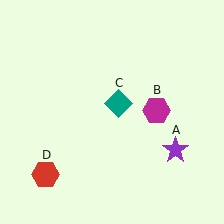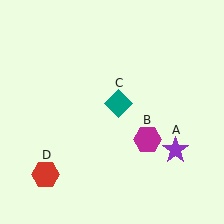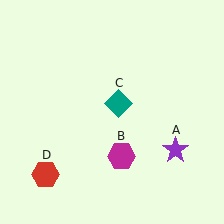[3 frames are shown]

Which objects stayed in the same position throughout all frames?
Purple star (object A) and teal diamond (object C) and red hexagon (object D) remained stationary.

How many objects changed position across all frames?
1 object changed position: magenta hexagon (object B).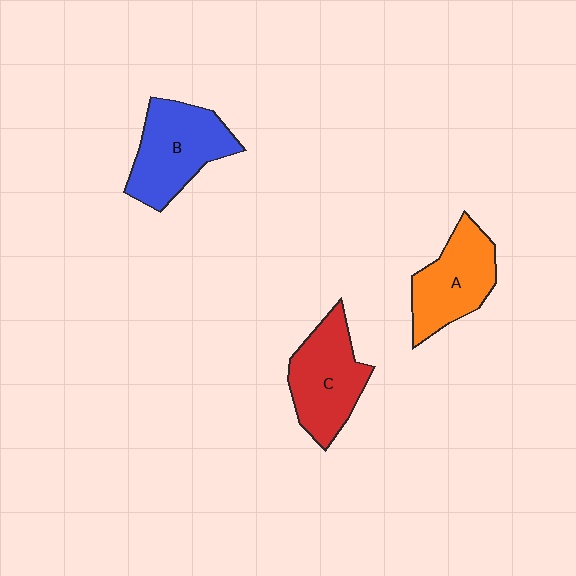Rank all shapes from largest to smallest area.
From largest to smallest: B (blue), C (red), A (orange).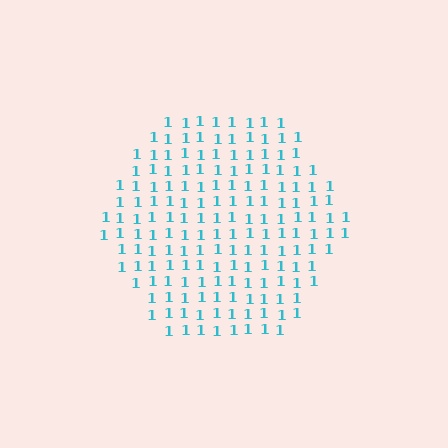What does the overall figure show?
The overall figure shows a hexagon.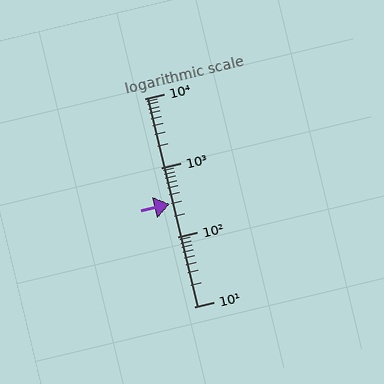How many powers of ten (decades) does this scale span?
The scale spans 3 decades, from 10 to 10000.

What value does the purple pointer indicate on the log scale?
The pointer indicates approximately 300.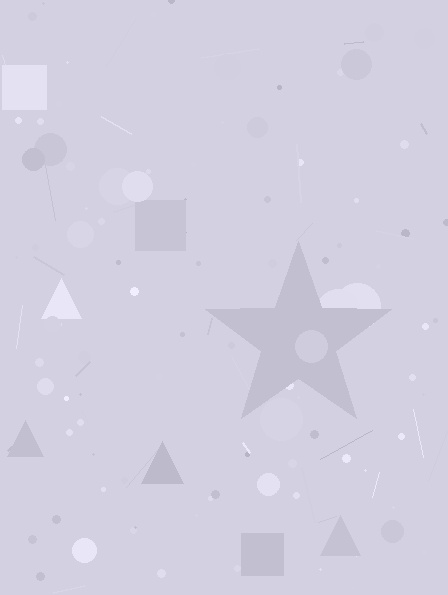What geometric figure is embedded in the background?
A star is embedded in the background.